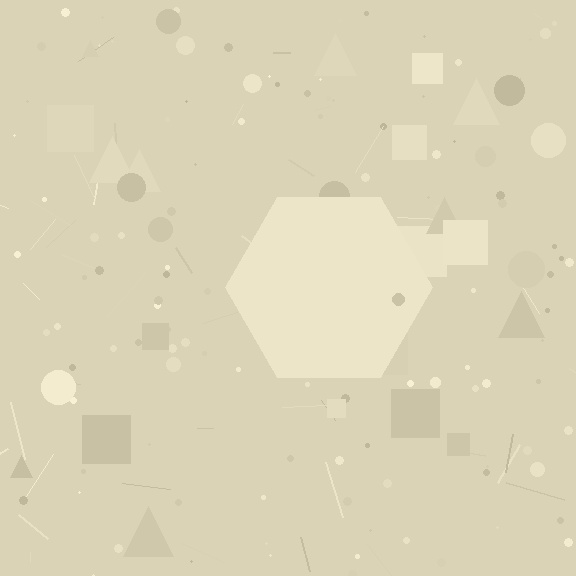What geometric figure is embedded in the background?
A hexagon is embedded in the background.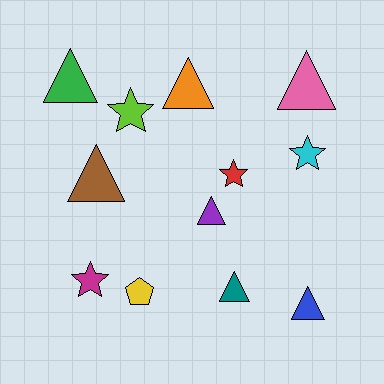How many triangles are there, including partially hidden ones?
There are 7 triangles.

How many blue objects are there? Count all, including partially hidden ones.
There is 1 blue object.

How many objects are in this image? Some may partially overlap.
There are 12 objects.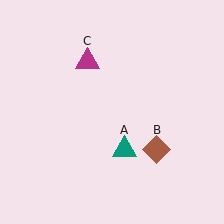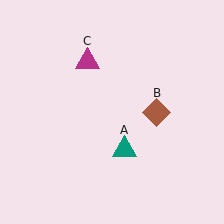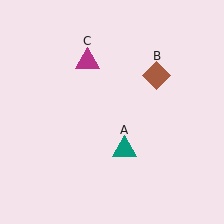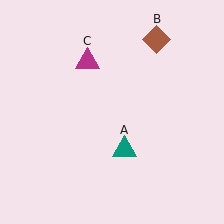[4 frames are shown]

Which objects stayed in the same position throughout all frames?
Teal triangle (object A) and magenta triangle (object C) remained stationary.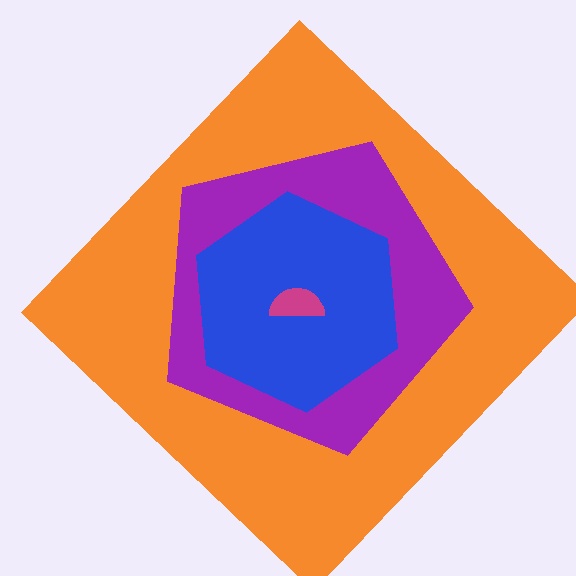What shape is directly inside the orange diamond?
The purple pentagon.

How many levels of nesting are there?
4.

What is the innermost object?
The magenta semicircle.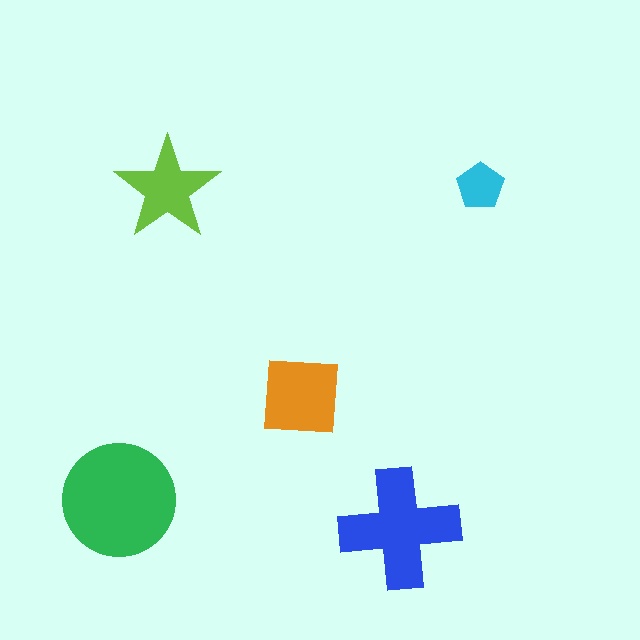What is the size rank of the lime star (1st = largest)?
4th.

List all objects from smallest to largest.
The cyan pentagon, the lime star, the orange square, the blue cross, the green circle.